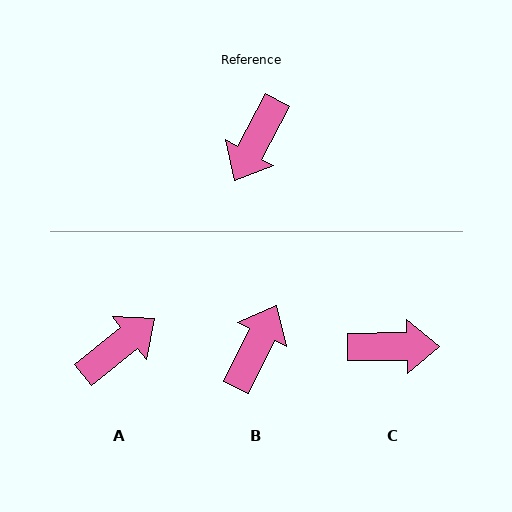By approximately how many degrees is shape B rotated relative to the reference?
Approximately 178 degrees clockwise.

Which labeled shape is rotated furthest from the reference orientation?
B, about 178 degrees away.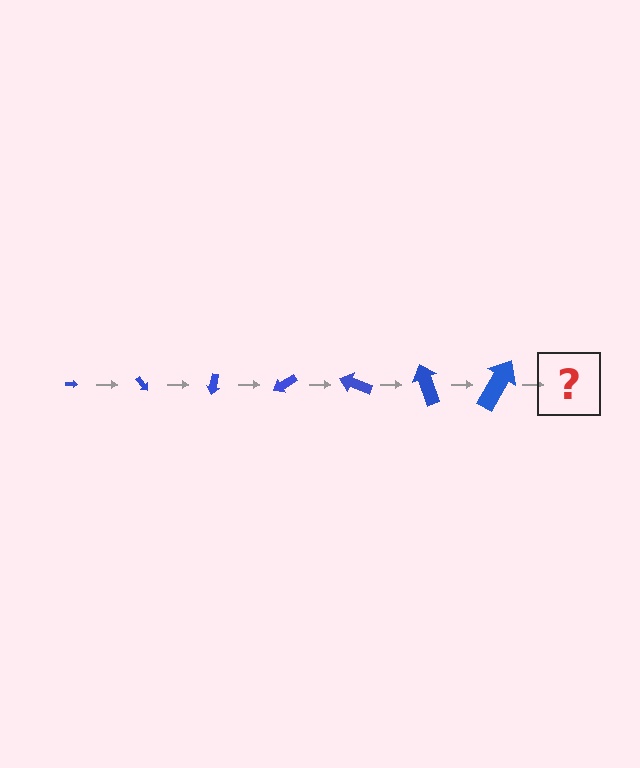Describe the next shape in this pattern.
It should be an arrow, larger than the previous one and rotated 350 degrees from the start.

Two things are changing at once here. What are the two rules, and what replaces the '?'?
The two rules are that the arrow grows larger each step and it rotates 50 degrees each step. The '?' should be an arrow, larger than the previous one and rotated 350 degrees from the start.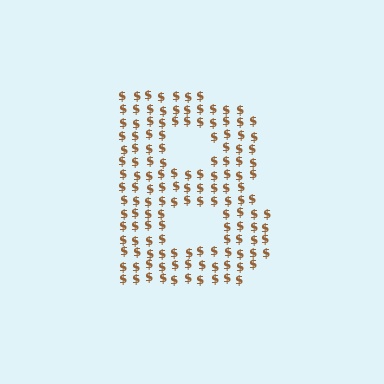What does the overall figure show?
The overall figure shows the letter B.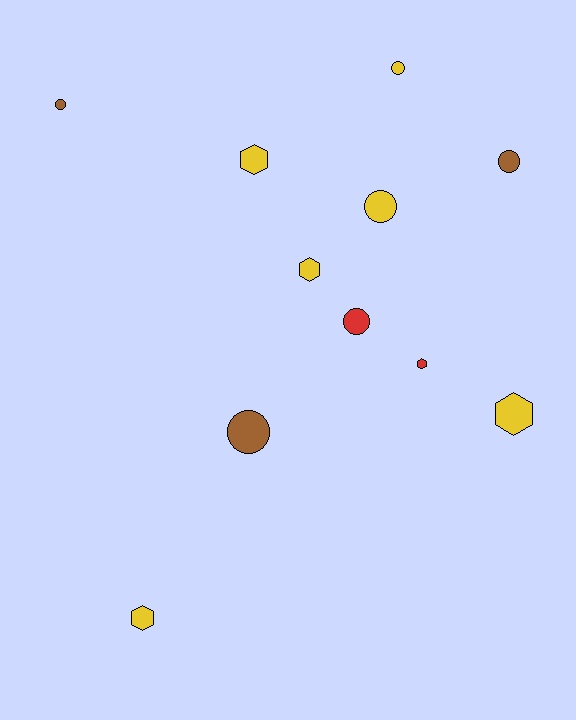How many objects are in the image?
There are 11 objects.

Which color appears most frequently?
Yellow, with 6 objects.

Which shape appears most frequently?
Circle, with 6 objects.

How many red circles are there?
There is 1 red circle.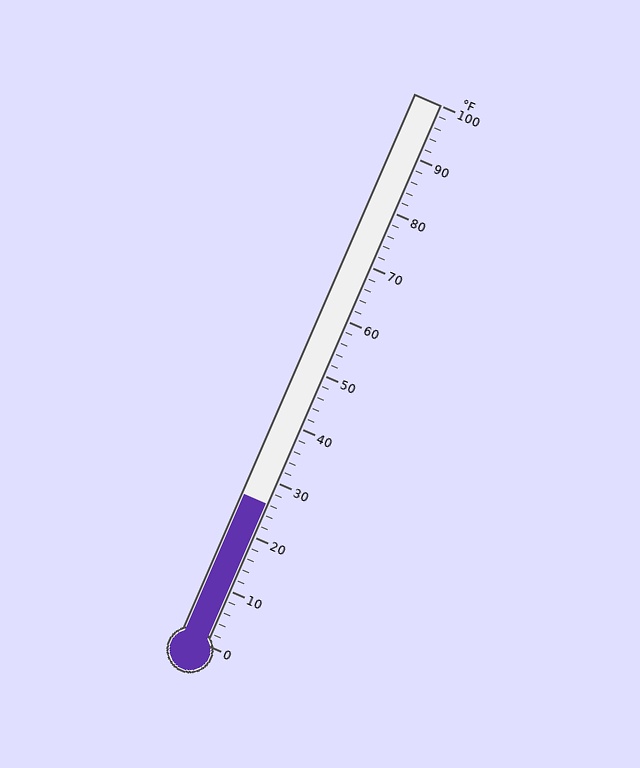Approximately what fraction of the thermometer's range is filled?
The thermometer is filled to approximately 25% of its range.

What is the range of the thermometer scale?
The thermometer scale ranges from 0°F to 100°F.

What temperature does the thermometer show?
The thermometer shows approximately 26°F.